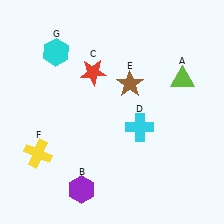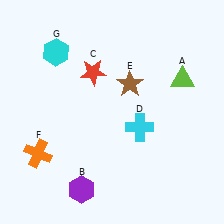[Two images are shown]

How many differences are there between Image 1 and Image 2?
There is 1 difference between the two images.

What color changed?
The cross (F) changed from yellow in Image 1 to orange in Image 2.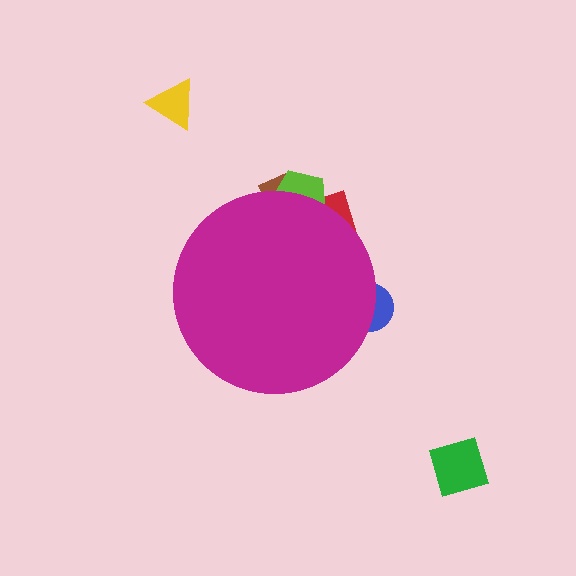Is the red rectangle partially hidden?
Yes, the red rectangle is partially hidden behind the magenta circle.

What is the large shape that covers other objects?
A magenta circle.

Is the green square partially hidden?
No, the green square is fully visible.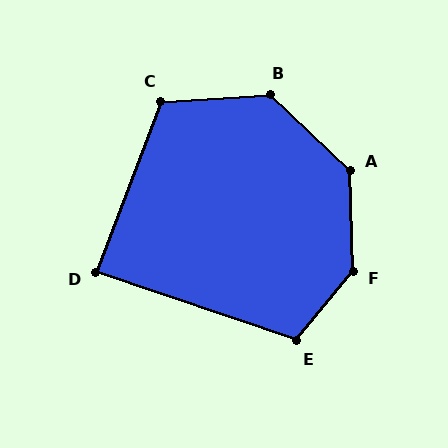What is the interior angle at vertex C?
Approximately 115 degrees (obtuse).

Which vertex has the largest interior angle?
F, at approximately 140 degrees.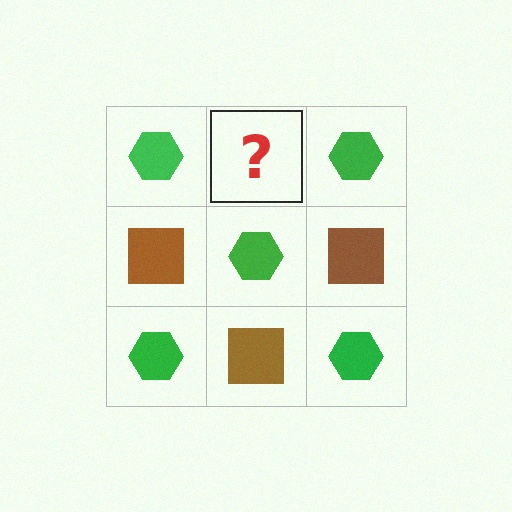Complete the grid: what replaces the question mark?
The question mark should be replaced with a brown square.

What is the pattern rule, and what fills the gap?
The rule is that it alternates green hexagon and brown square in a checkerboard pattern. The gap should be filled with a brown square.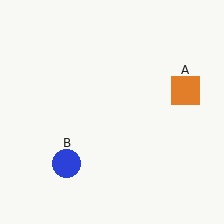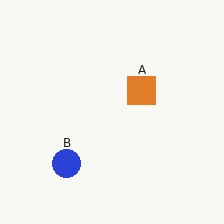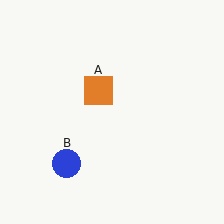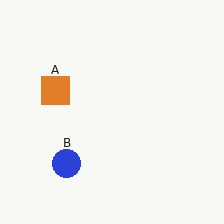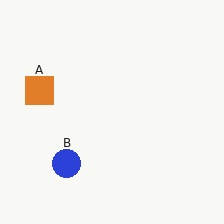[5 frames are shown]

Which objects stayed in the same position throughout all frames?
Blue circle (object B) remained stationary.